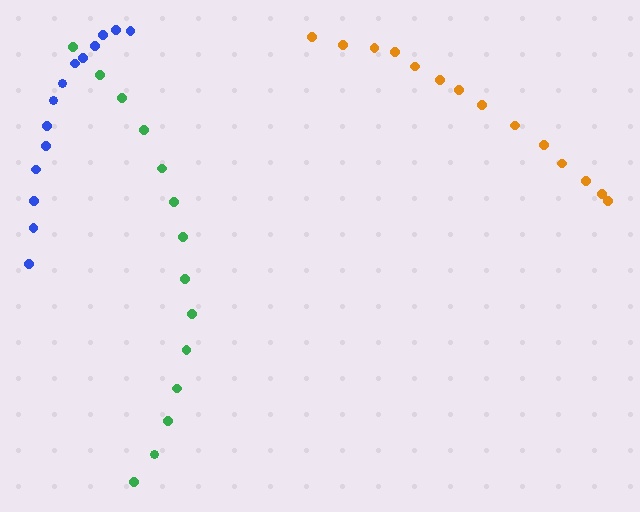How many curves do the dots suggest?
There are 3 distinct paths.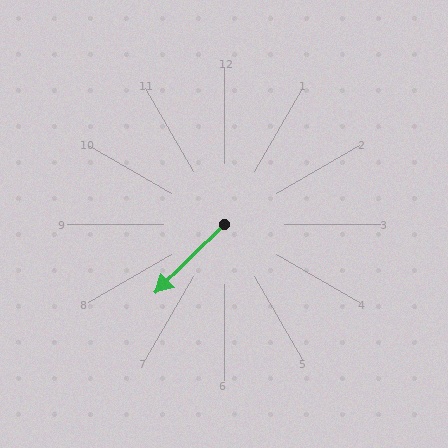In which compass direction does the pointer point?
Southwest.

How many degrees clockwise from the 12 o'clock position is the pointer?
Approximately 225 degrees.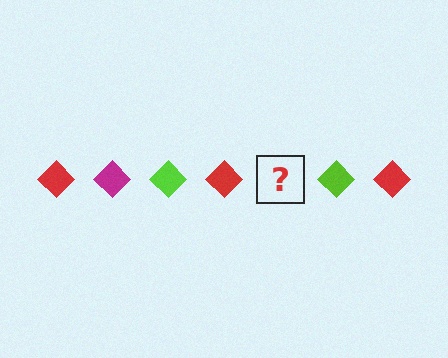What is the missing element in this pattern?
The missing element is a magenta diamond.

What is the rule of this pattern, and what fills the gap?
The rule is that the pattern cycles through red, magenta, lime diamonds. The gap should be filled with a magenta diamond.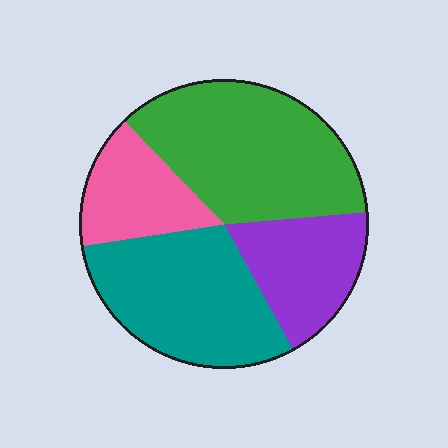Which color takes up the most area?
Green, at roughly 35%.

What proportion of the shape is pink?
Pink takes up about one sixth (1/6) of the shape.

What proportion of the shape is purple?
Purple takes up about one sixth (1/6) of the shape.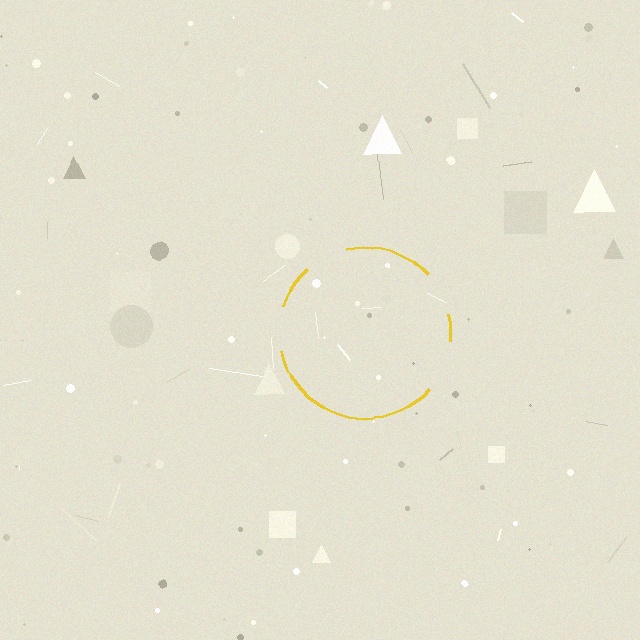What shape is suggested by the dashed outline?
The dashed outline suggests a circle.